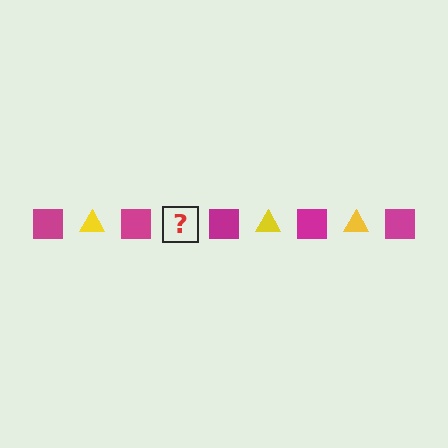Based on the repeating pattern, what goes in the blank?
The blank should be a yellow triangle.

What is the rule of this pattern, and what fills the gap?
The rule is that the pattern alternates between magenta square and yellow triangle. The gap should be filled with a yellow triangle.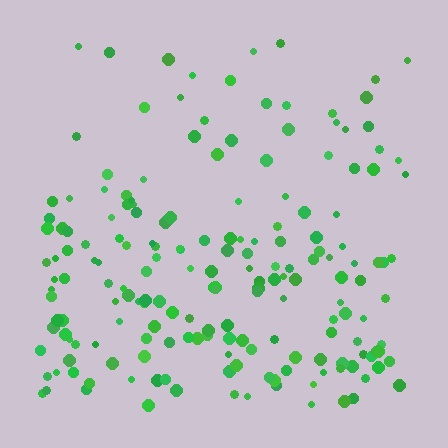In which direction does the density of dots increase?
From top to bottom, with the bottom side densest.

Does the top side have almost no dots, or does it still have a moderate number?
Still a moderate number, just noticeably fewer than the bottom.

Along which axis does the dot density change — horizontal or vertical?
Vertical.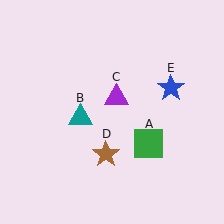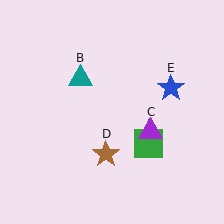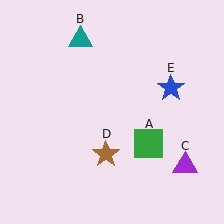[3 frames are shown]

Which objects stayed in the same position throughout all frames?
Green square (object A) and brown star (object D) and blue star (object E) remained stationary.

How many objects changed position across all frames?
2 objects changed position: teal triangle (object B), purple triangle (object C).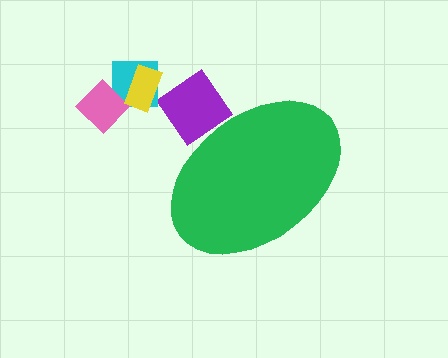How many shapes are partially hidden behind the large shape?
2 shapes are partially hidden.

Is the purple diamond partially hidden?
Yes, the purple diamond is partially hidden behind the green ellipse.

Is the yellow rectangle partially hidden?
No, the yellow rectangle is fully visible.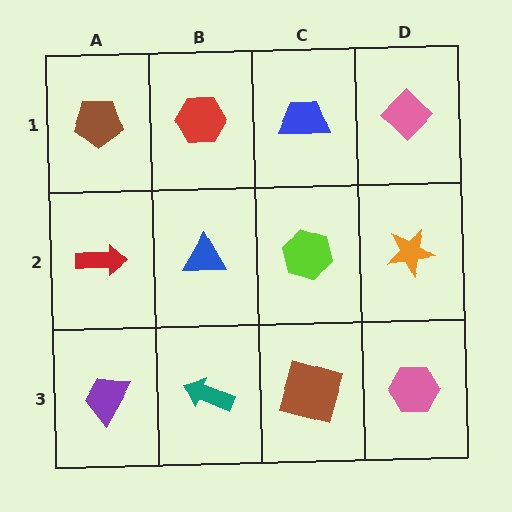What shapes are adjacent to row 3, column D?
An orange star (row 2, column D), a brown square (row 3, column C).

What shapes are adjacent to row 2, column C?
A blue trapezoid (row 1, column C), a brown square (row 3, column C), a blue triangle (row 2, column B), an orange star (row 2, column D).